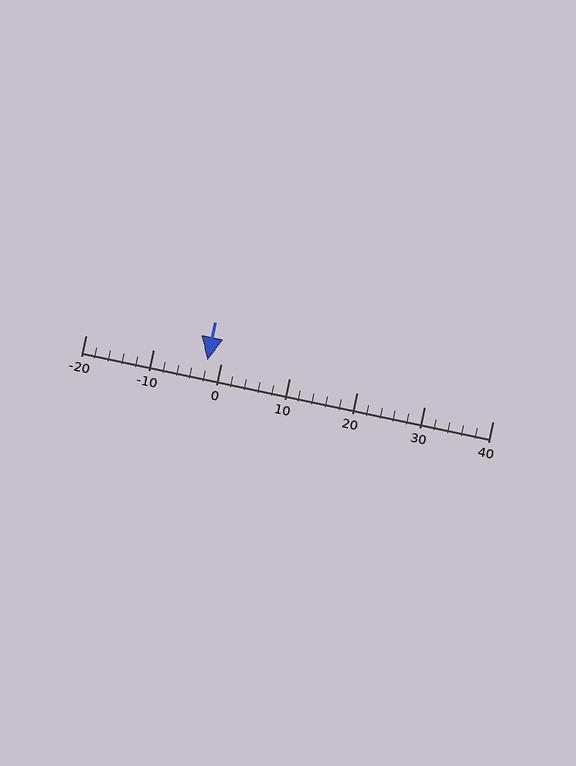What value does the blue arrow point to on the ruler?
The blue arrow points to approximately -2.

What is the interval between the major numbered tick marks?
The major tick marks are spaced 10 units apart.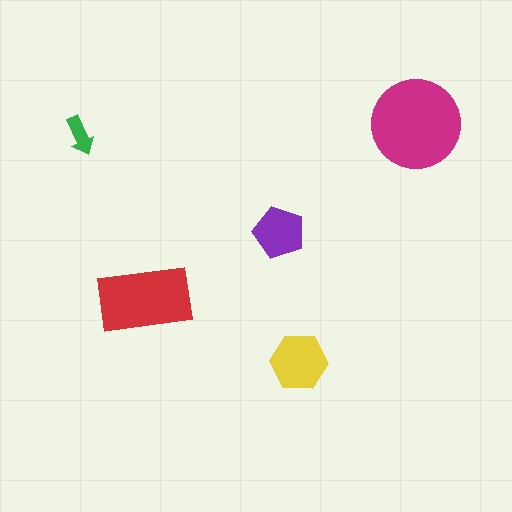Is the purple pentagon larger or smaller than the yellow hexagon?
Smaller.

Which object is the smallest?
The green arrow.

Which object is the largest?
The magenta circle.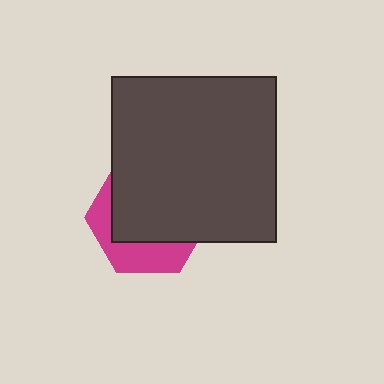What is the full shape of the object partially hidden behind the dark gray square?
The partially hidden object is a magenta hexagon.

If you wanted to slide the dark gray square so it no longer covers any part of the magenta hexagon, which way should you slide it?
Slide it up — that is the most direct way to separate the two shapes.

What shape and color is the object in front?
The object in front is a dark gray square.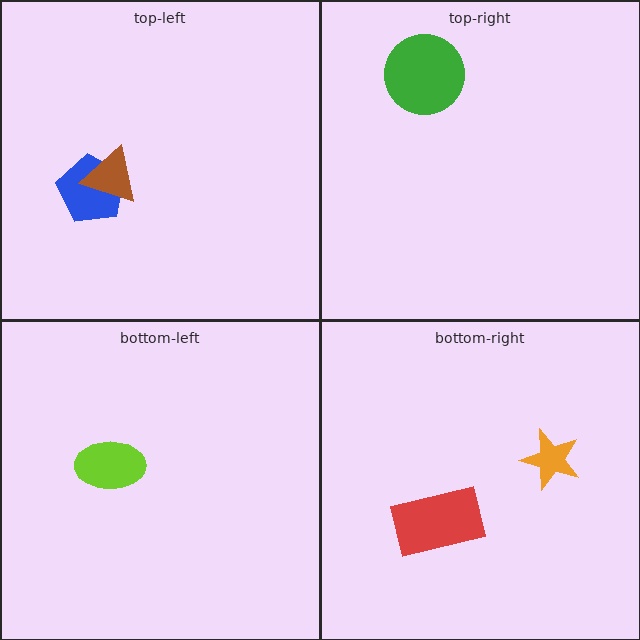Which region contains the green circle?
The top-right region.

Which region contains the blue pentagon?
The top-left region.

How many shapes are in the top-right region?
1.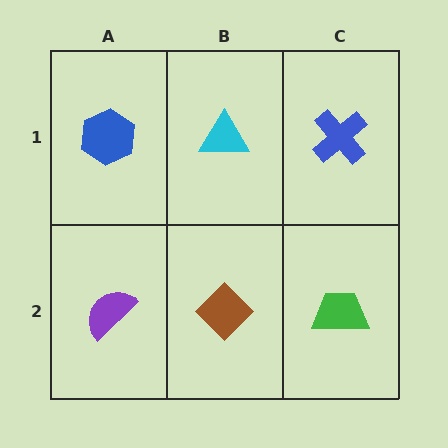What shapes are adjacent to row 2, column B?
A cyan triangle (row 1, column B), a purple semicircle (row 2, column A), a green trapezoid (row 2, column C).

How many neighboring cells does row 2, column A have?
2.